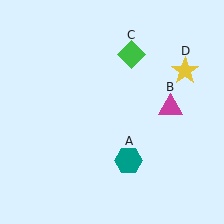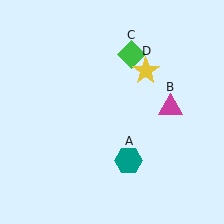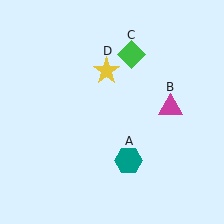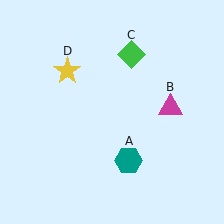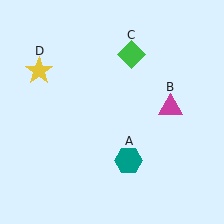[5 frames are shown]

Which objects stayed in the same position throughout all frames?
Teal hexagon (object A) and magenta triangle (object B) and green diamond (object C) remained stationary.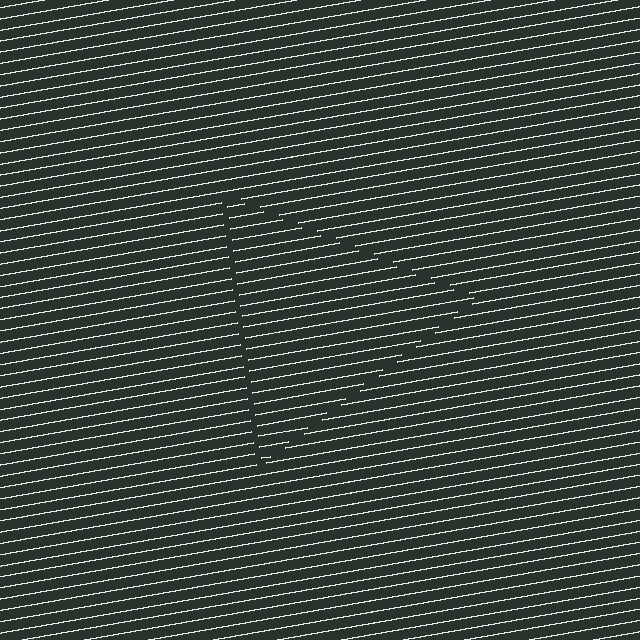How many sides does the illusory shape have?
3 sides — the line-ends trace a triangle.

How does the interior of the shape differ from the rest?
The interior of the shape contains the same grating, shifted by half a period — the contour is defined by the phase discontinuity where line-ends from the inner and outer gratings abut.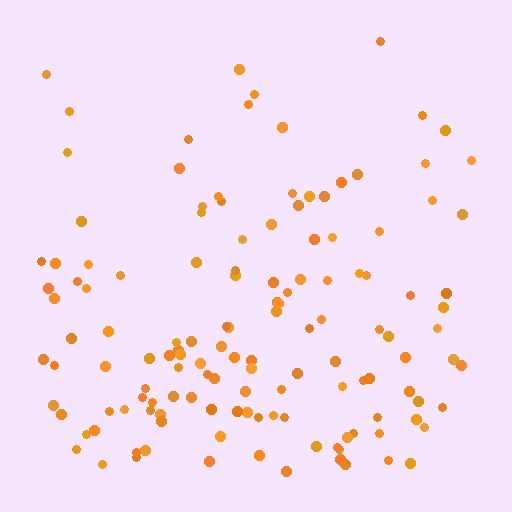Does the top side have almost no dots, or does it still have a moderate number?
Still a moderate number, just noticeably fewer than the bottom.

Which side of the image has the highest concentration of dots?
The bottom.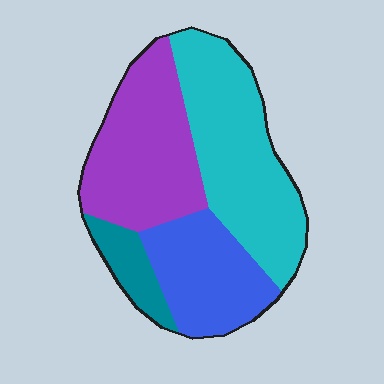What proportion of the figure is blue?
Blue takes up about one quarter (1/4) of the figure.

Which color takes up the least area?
Teal, at roughly 10%.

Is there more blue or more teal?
Blue.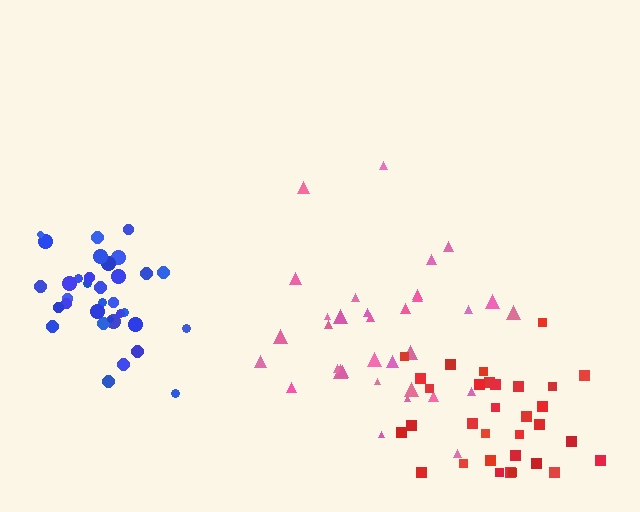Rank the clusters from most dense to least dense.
blue, red, pink.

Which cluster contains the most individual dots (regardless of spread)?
Blue (35).